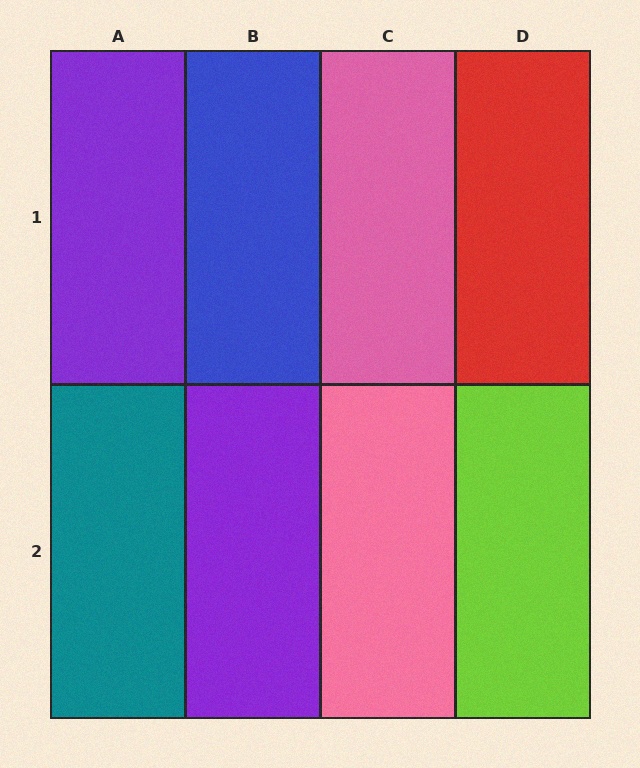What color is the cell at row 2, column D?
Lime.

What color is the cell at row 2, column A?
Teal.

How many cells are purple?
2 cells are purple.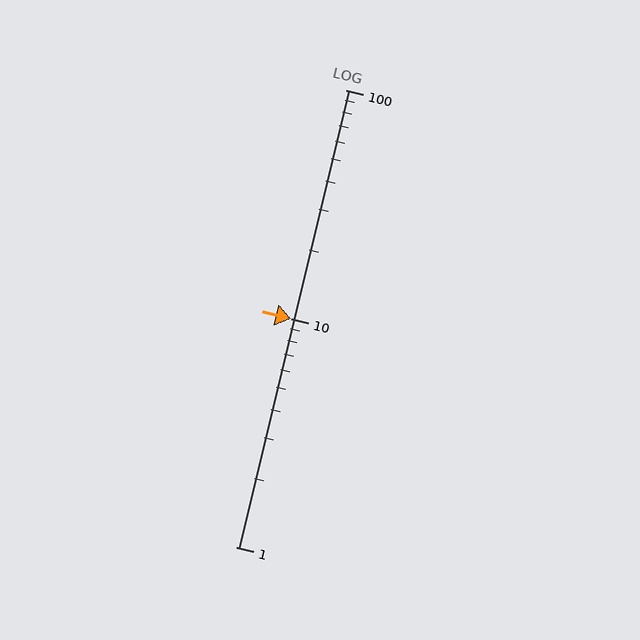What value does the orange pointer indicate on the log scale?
The pointer indicates approximately 10.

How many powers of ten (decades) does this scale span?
The scale spans 2 decades, from 1 to 100.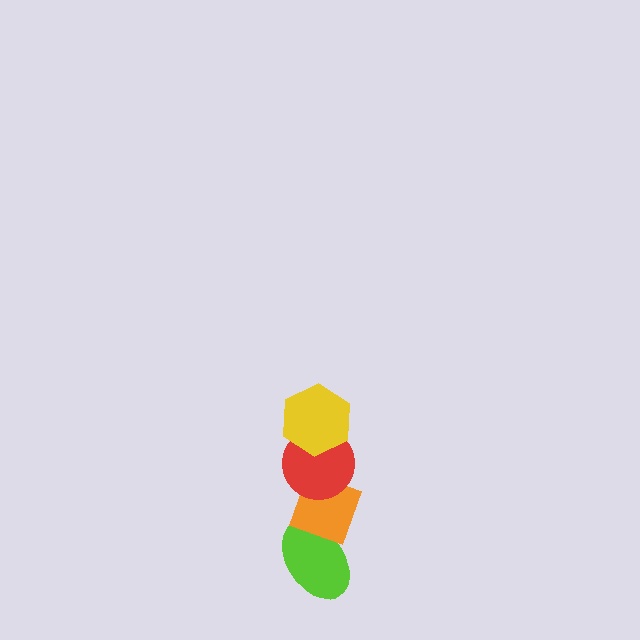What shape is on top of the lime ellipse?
The orange diamond is on top of the lime ellipse.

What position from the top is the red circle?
The red circle is 2nd from the top.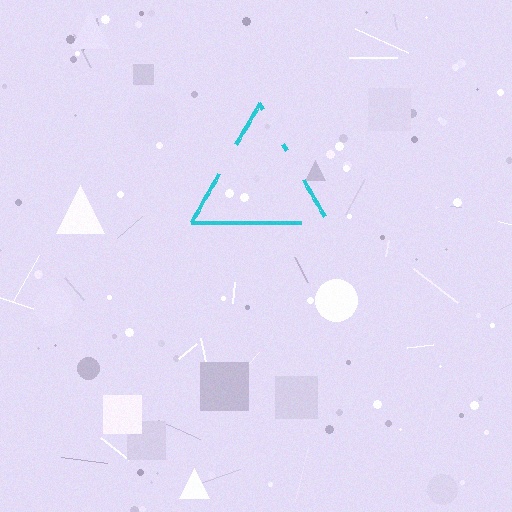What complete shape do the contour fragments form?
The contour fragments form a triangle.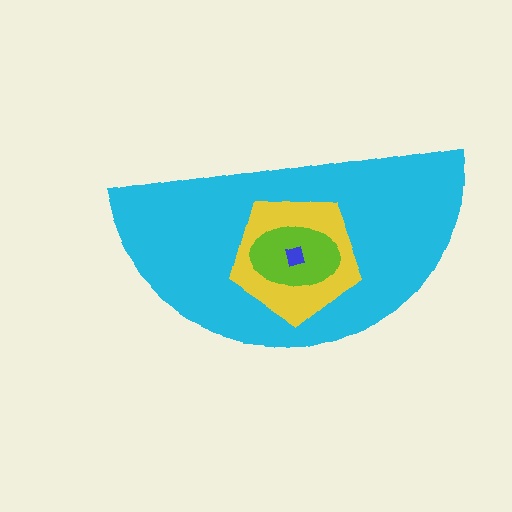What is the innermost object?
The blue square.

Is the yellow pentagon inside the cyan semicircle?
Yes.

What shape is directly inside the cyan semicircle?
The yellow pentagon.